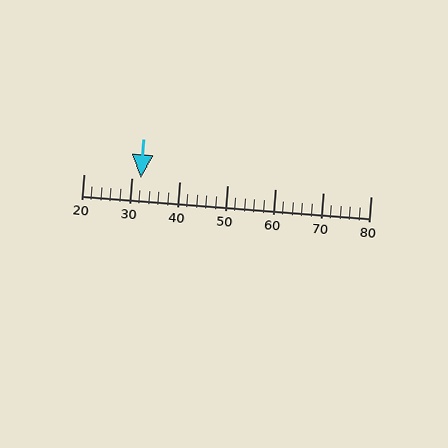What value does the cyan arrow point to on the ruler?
The cyan arrow points to approximately 32.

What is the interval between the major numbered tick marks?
The major tick marks are spaced 10 units apart.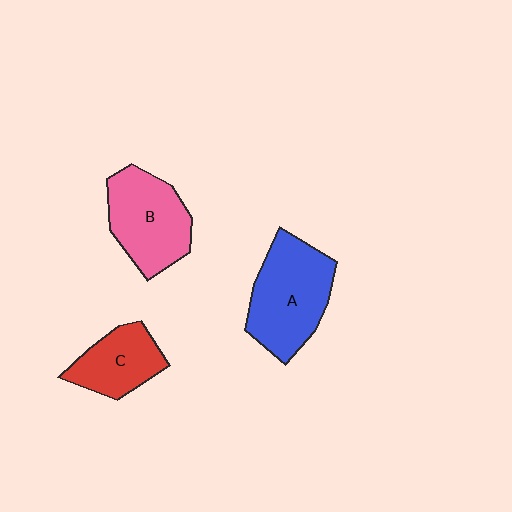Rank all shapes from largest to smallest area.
From largest to smallest: A (blue), B (pink), C (red).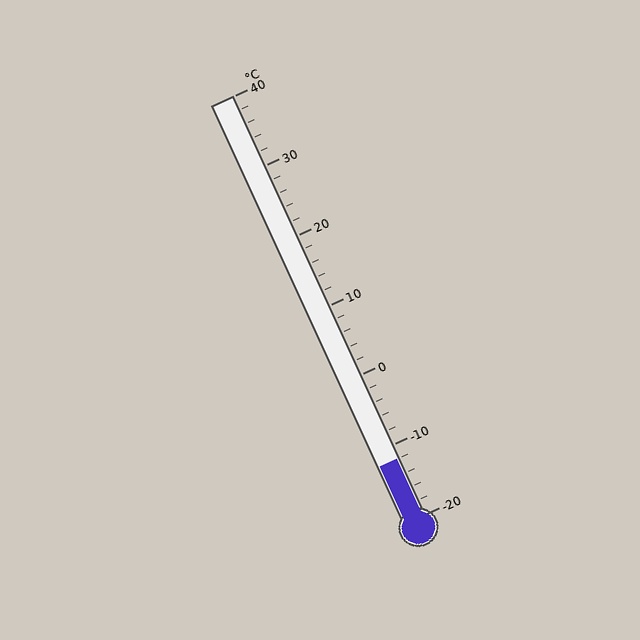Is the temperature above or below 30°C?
The temperature is below 30°C.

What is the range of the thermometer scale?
The thermometer scale ranges from -20°C to 40°C.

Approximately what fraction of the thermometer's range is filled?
The thermometer is filled to approximately 15% of its range.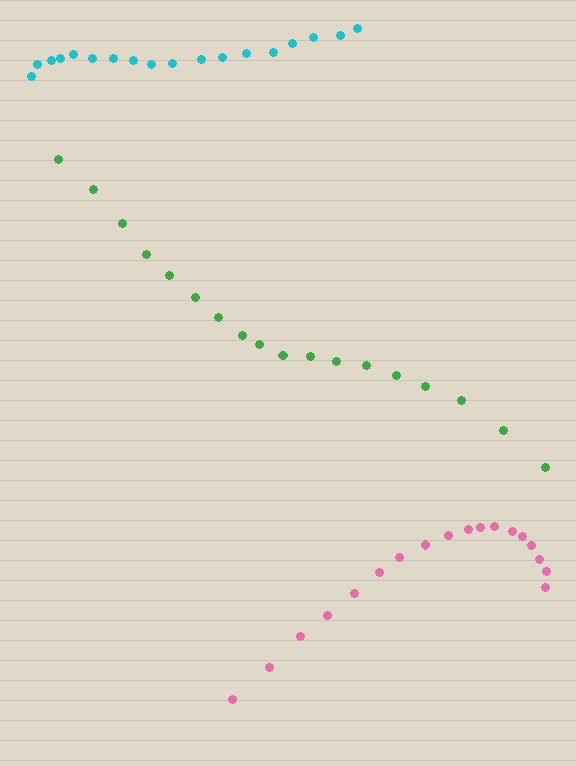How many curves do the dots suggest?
There are 3 distinct paths.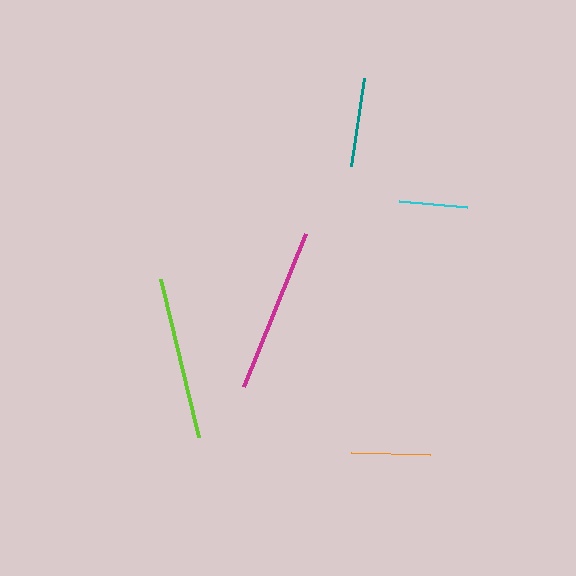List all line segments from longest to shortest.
From longest to shortest: magenta, lime, teal, orange, cyan.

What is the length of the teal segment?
The teal segment is approximately 88 pixels long.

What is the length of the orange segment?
The orange segment is approximately 78 pixels long.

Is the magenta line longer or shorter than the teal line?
The magenta line is longer than the teal line.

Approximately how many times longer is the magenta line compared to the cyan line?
The magenta line is approximately 2.4 times the length of the cyan line.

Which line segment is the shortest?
The cyan line is the shortest at approximately 68 pixels.